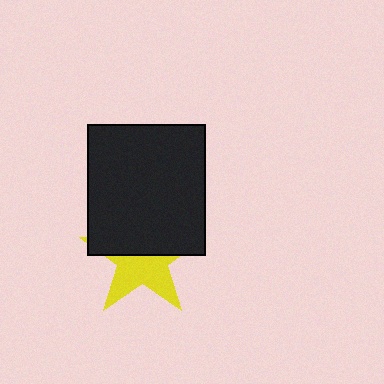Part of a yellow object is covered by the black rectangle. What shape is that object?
It is a star.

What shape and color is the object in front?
The object in front is a black rectangle.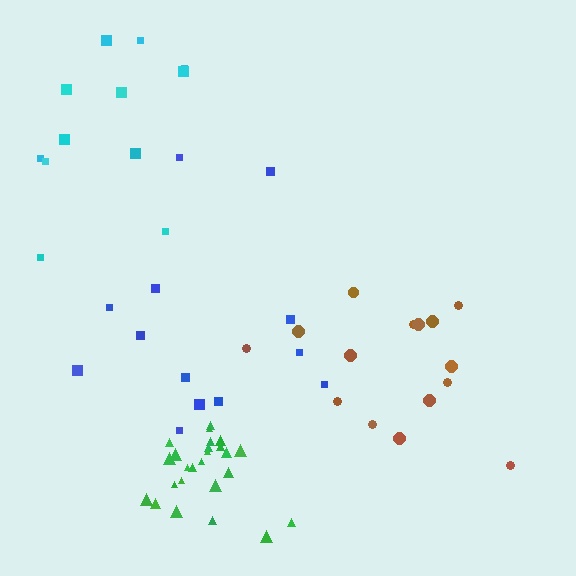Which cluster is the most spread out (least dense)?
Cyan.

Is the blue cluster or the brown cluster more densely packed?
Brown.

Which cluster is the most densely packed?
Green.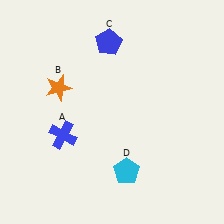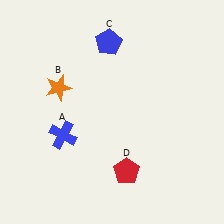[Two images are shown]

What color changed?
The pentagon (D) changed from cyan in Image 1 to red in Image 2.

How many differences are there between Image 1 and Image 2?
There is 1 difference between the two images.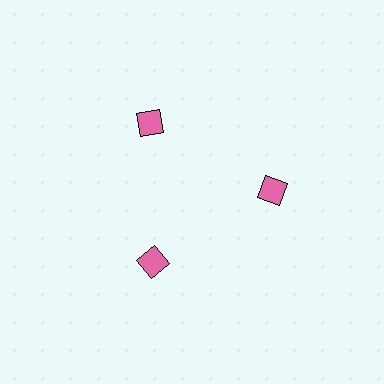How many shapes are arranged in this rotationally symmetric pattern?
There are 3 shapes, arranged in 3 groups of 1.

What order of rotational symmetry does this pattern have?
This pattern has 3-fold rotational symmetry.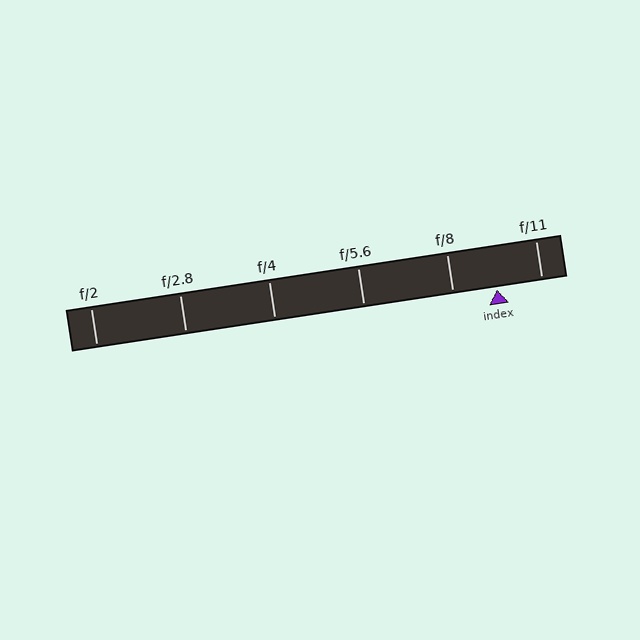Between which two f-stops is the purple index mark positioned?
The index mark is between f/8 and f/11.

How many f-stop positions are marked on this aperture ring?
There are 6 f-stop positions marked.